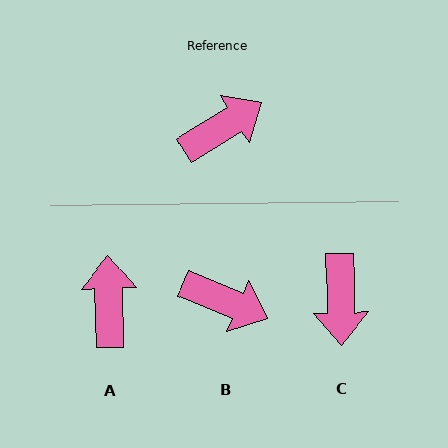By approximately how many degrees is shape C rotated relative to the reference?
Approximately 121 degrees clockwise.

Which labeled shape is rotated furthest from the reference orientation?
C, about 121 degrees away.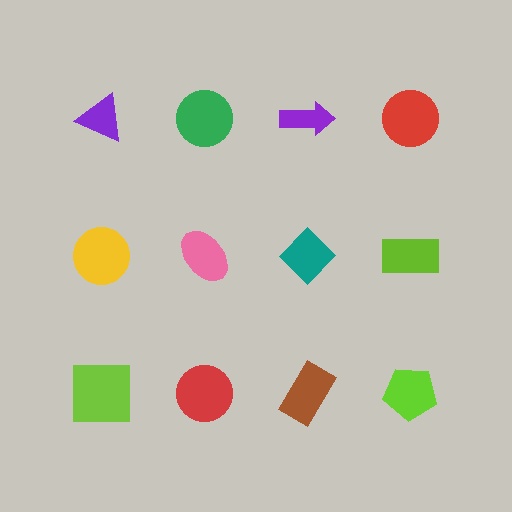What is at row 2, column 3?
A teal diamond.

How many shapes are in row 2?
4 shapes.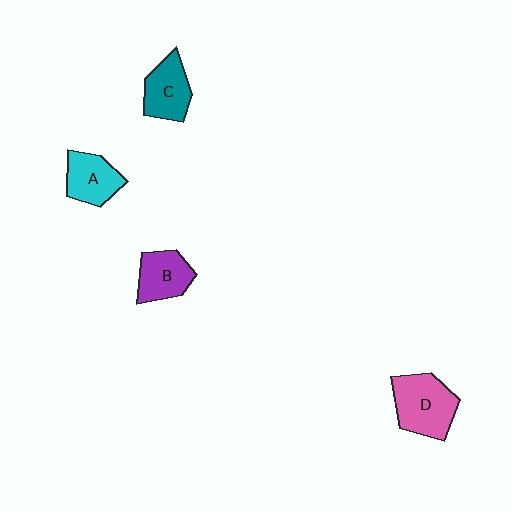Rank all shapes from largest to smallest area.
From largest to smallest: D (pink), C (teal), A (cyan), B (purple).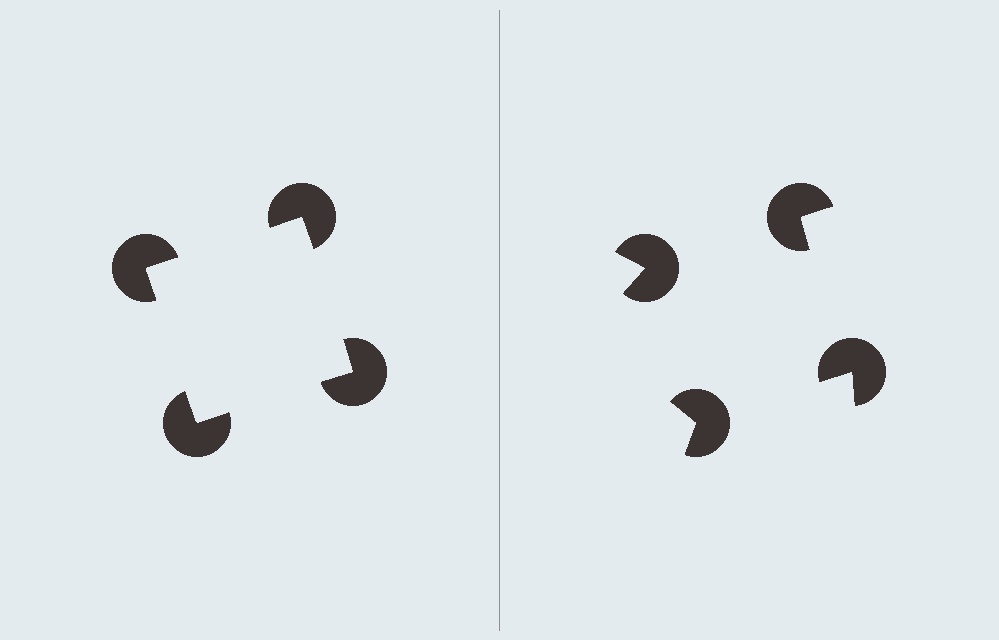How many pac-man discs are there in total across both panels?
8 — 4 on each side.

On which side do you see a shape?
An illusory square appears on the left side. On the right side the wedge cuts are rotated, so no coherent shape forms.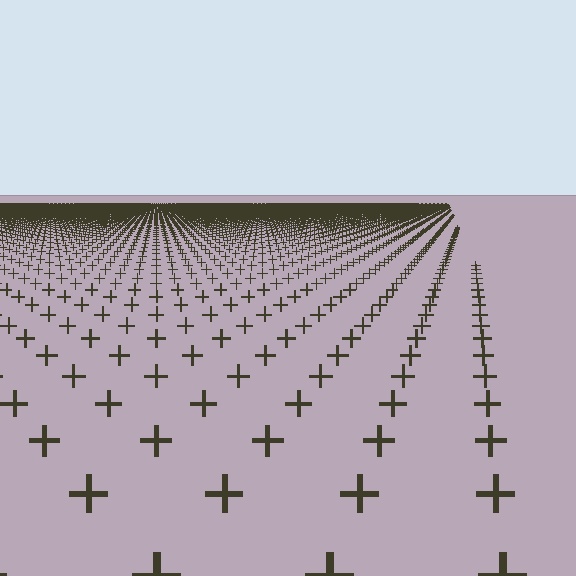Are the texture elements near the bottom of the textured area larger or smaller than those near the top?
Larger. Near the bottom, elements are closer to the viewer and appear at a bigger on-screen size.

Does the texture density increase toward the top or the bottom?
Density increases toward the top.